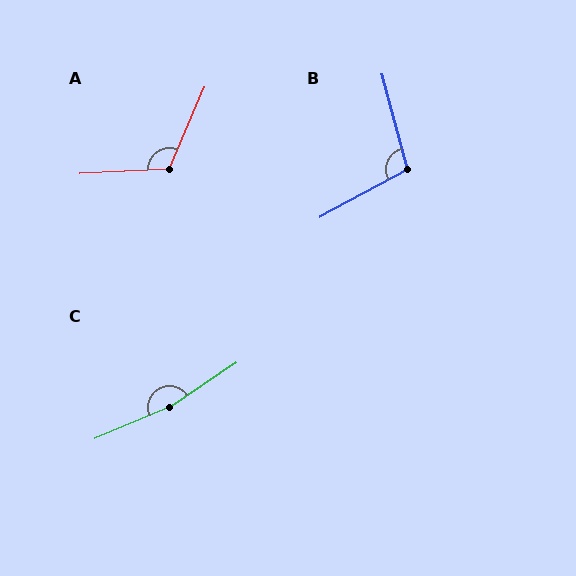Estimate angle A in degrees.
Approximately 116 degrees.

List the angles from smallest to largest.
B (104°), A (116°), C (169°).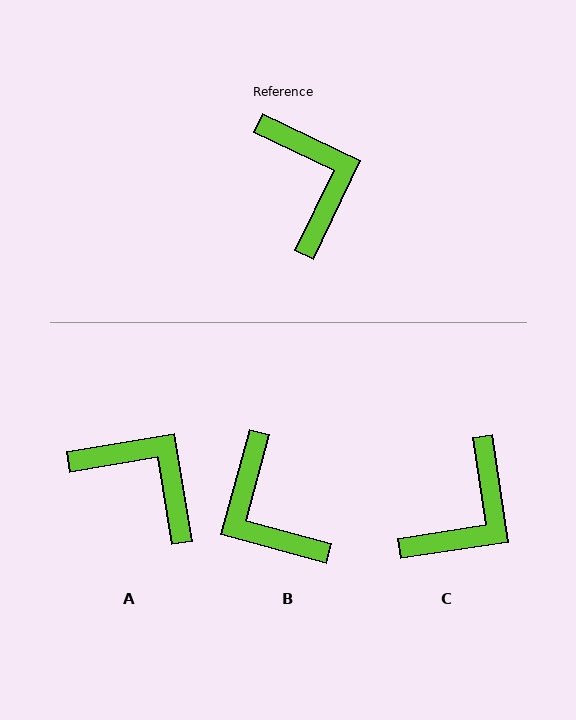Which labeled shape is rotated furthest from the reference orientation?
B, about 170 degrees away.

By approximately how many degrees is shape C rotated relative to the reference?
Approximately 56 degrees clockwise.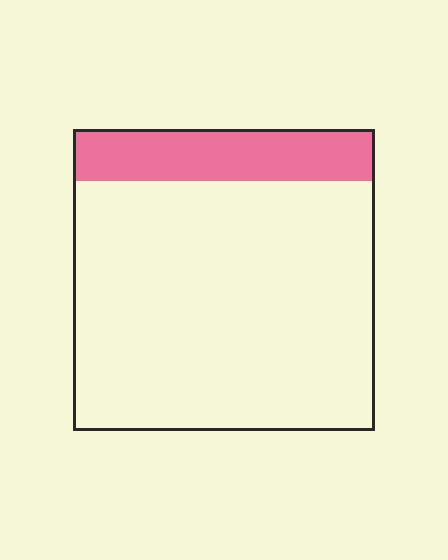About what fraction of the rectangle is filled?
About one sixth (1/6).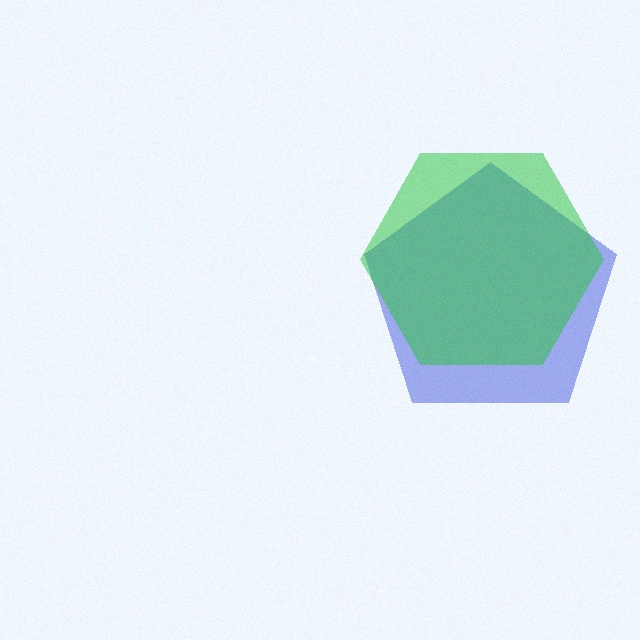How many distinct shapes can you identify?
There are 2 distinct shapes: a blue pentagon, a green hexagon.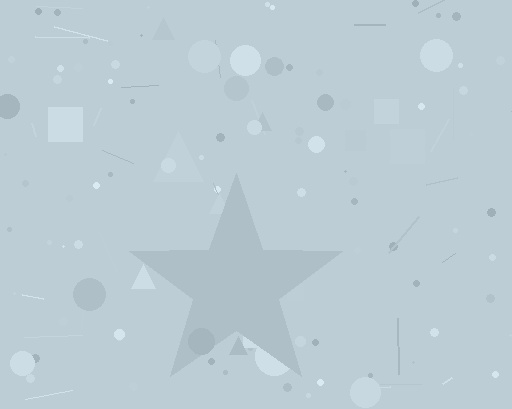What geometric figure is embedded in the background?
A star is embedded in the background.